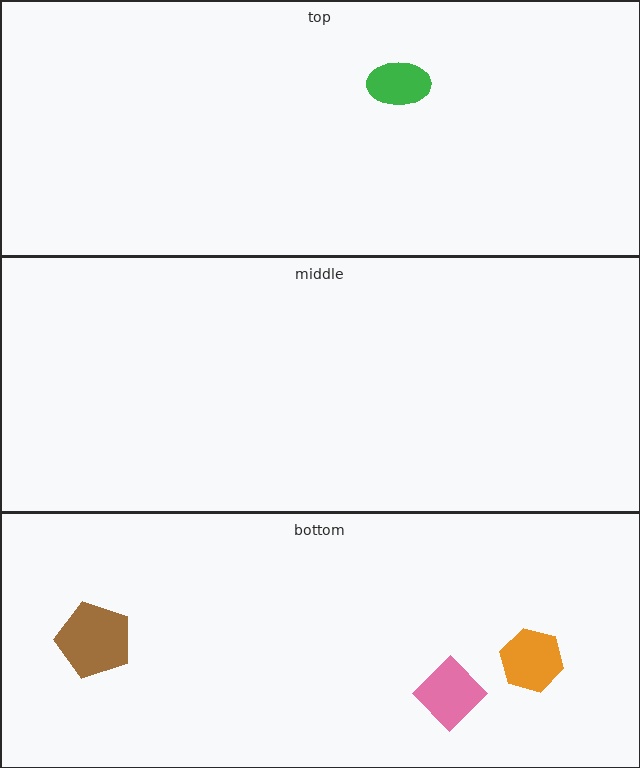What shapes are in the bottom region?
The orange hexagon, the brown pentagon, the pink diamond.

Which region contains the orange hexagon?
The bottom region.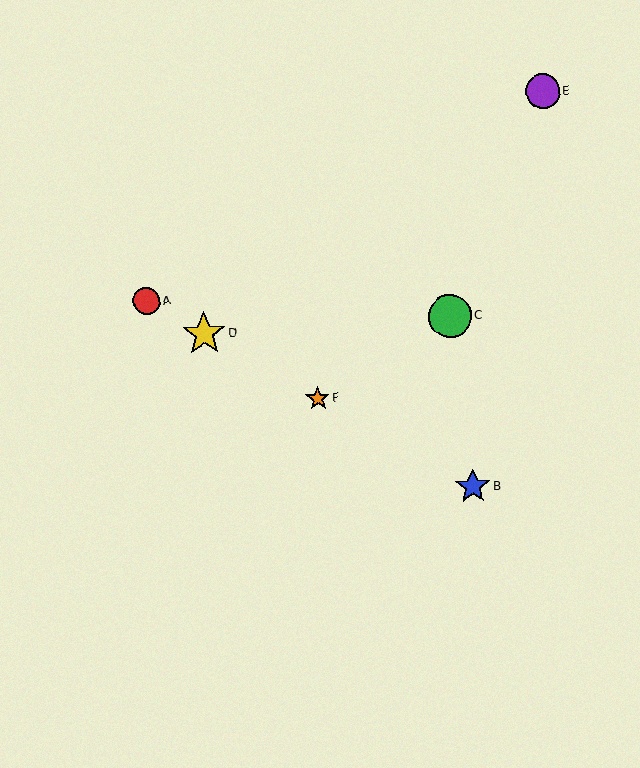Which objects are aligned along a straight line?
Objects A, B, D, F are aligned along a straight line.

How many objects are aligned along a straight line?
4 objects (A, B, D, F) are aligned along a straight line.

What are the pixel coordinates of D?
Object D is at (204, 334).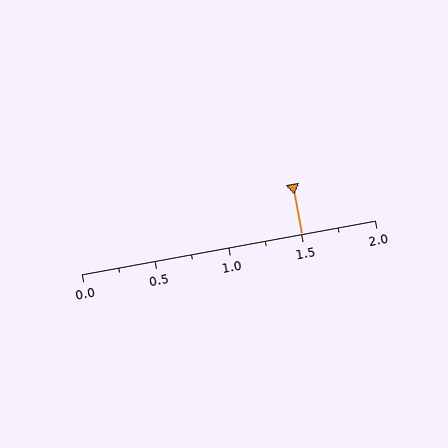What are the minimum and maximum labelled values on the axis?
The axis runs from 0.0 to 2.0.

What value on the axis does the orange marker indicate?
The marker indicates approximately 1.5.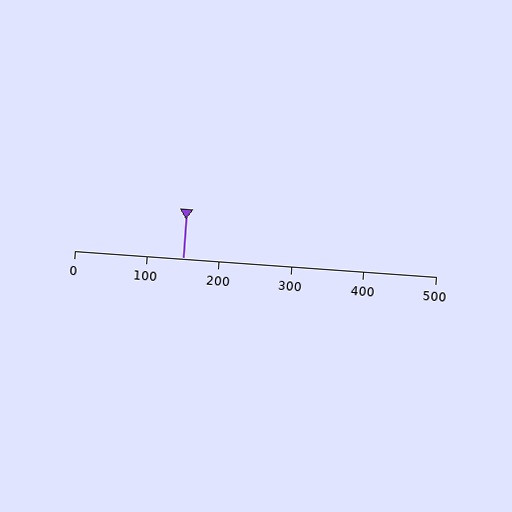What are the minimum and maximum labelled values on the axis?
The axis runs from 0 to 500.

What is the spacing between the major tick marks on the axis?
The major ticks are spaced 100 apart.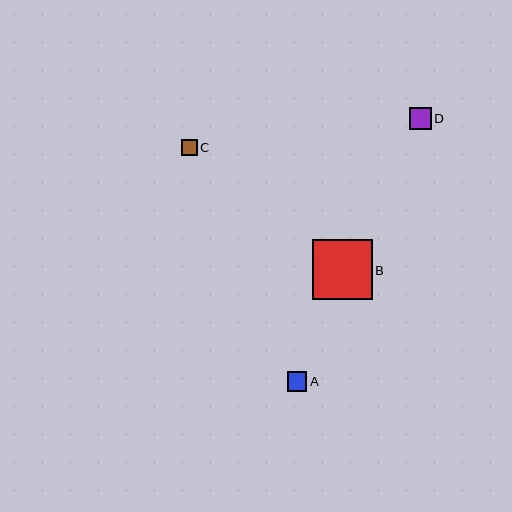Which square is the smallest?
Square C is the smallest with a size of approximately 16 pixels.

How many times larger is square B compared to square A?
Square B is approximately 3.0 times the size of square A.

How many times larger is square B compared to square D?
Square B is approximately 2.7 times the size of square D.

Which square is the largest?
Square B is the largest with a size of approximately 59 pixels.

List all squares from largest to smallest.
From largest to smallest: B, D, A, C.